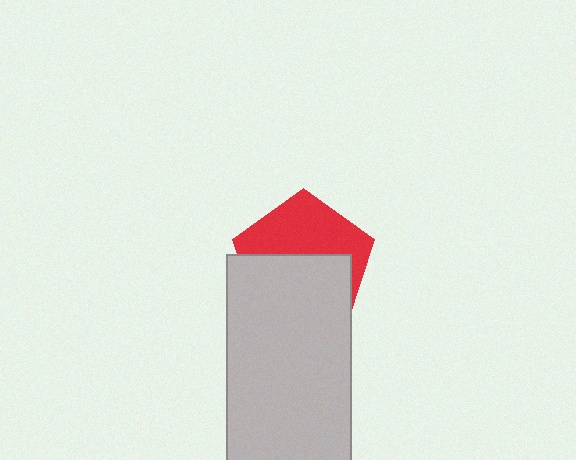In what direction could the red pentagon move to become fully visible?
The red pentagon could move up. That would shift it out from behind the light gray rectangle entirely.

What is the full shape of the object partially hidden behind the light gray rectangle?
The partially hidden object is a red pentagon.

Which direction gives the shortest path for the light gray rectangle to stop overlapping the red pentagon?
Moving down gives the shortest separation.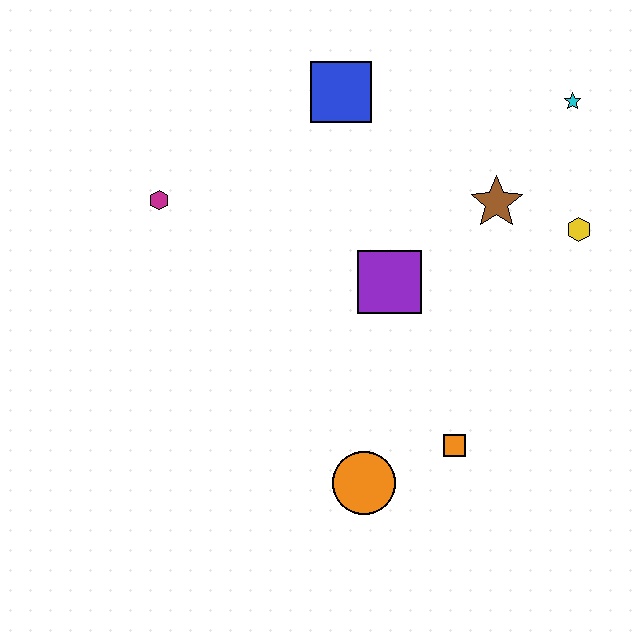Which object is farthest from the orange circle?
The cyan star is farthest from the orange circle.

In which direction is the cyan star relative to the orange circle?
The cyan star is above the orange circle.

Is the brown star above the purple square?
Yes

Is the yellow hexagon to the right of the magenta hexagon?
Yes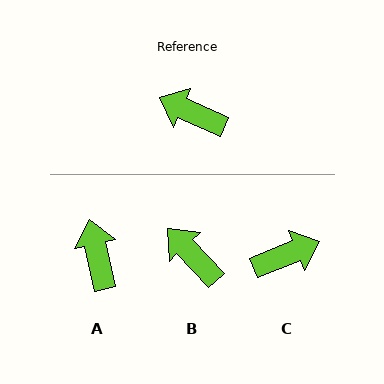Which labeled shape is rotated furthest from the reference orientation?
C, about 134 degrees away.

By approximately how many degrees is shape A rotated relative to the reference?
Approximately 53 degrees clockwise.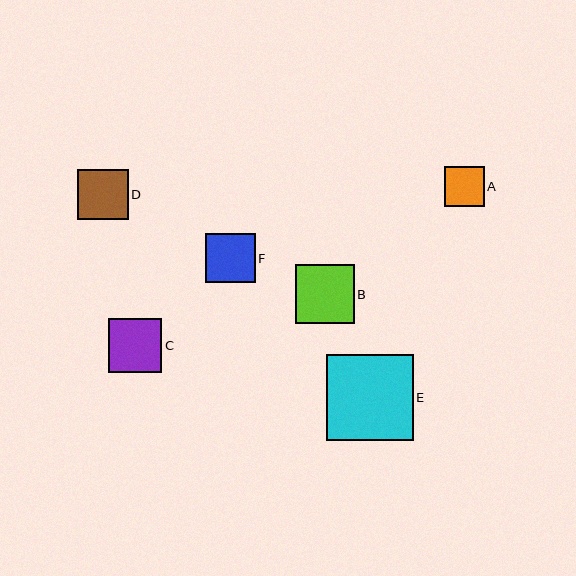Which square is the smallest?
Square A is the smallest with a size of approximately 40 pixels.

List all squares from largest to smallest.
From largest to smallest: E, B, C, D, F, A.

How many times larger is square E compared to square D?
Square E is approximately 1.7 times the size of square D.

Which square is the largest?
Square E is the largest with a size of approximately 87 pixels.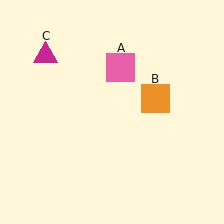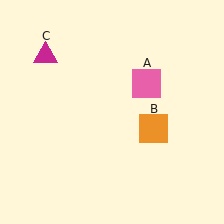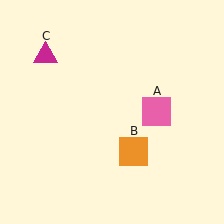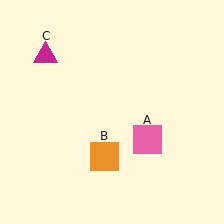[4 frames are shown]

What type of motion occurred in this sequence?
The pink square (object A), orange square (object B) rotated clockwise around the center of the scene.